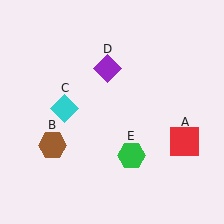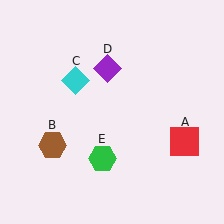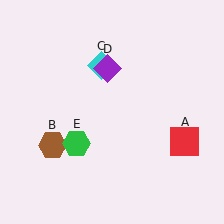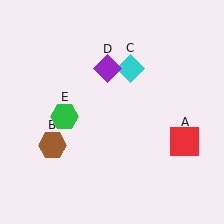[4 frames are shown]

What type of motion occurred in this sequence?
The cyan diamond (object C), green hexagon (object E) rotated clockwise around the center of the scene.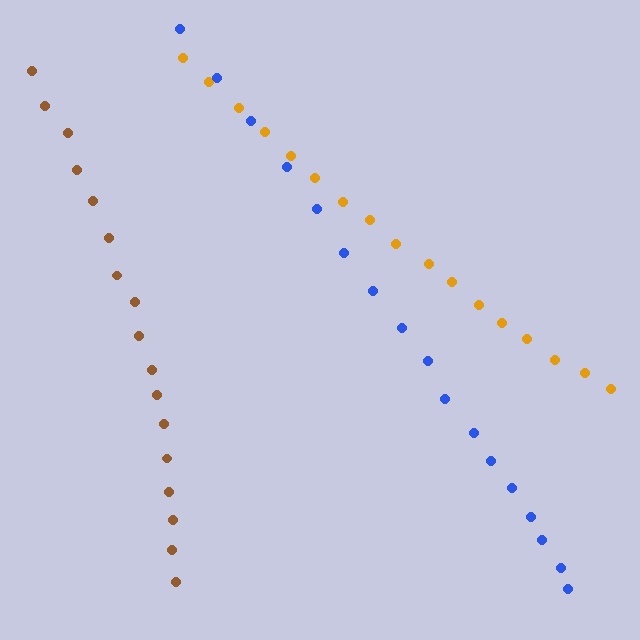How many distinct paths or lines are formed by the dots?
There are 3 distinct paths.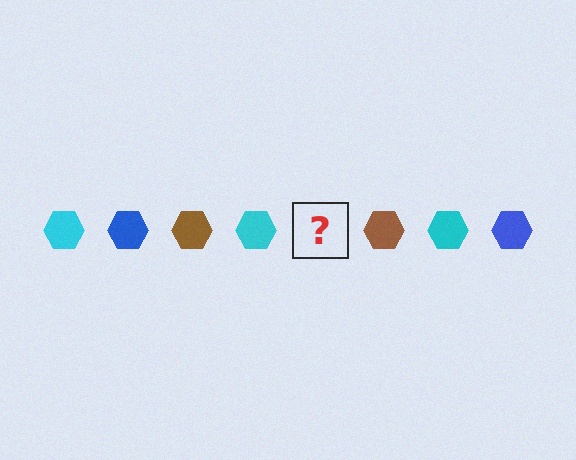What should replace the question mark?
The question mark should be replaced with a blue hexagon.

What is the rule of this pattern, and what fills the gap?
The rule is that the pattern cycles through cyan, blue, brown hexagons. The gap should be filled with a blue hexagon.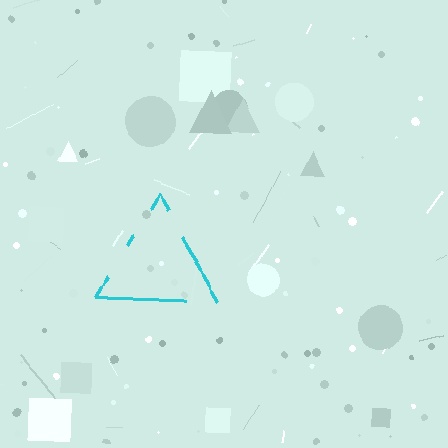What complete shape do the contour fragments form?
The contour fragments form a triangle.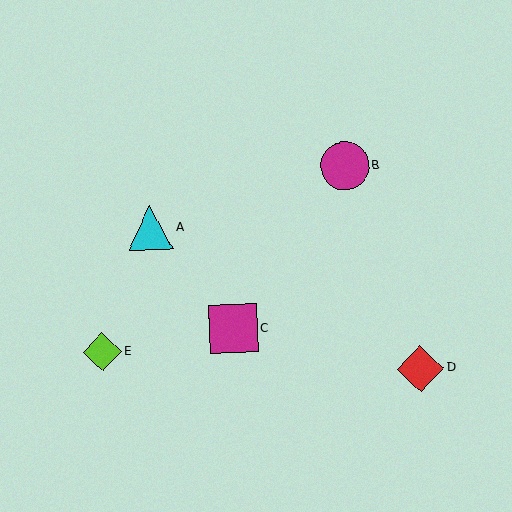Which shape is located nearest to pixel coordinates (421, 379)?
The red diamond (labeled D) at (420, 369) is nearest to that location.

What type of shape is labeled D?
Shape D is a red diamond.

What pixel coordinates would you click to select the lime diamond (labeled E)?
Click at (102, 352) to select the lime diamond E.